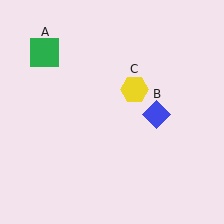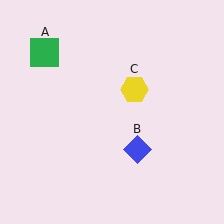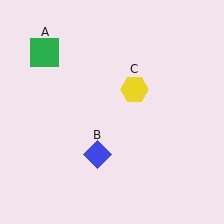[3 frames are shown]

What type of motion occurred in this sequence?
The blue diamond (object B) rotated clockwise around the center of the scene.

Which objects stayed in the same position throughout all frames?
Green square (object A) and yellow hexagon (object C) remained stationary.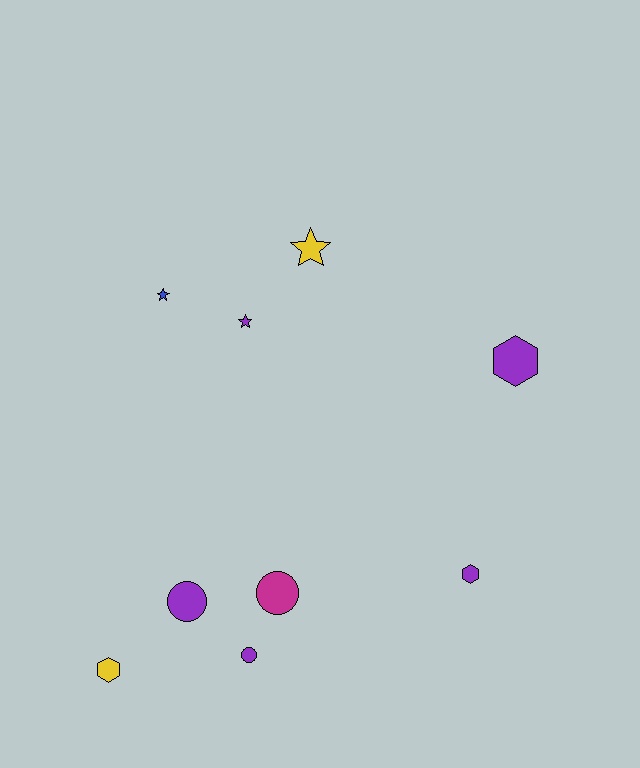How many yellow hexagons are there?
There is 1 yellow hexagon.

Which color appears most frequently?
Purple, with 5 objects.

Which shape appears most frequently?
Circle, with 3 objects.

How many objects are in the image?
There are 9 objects.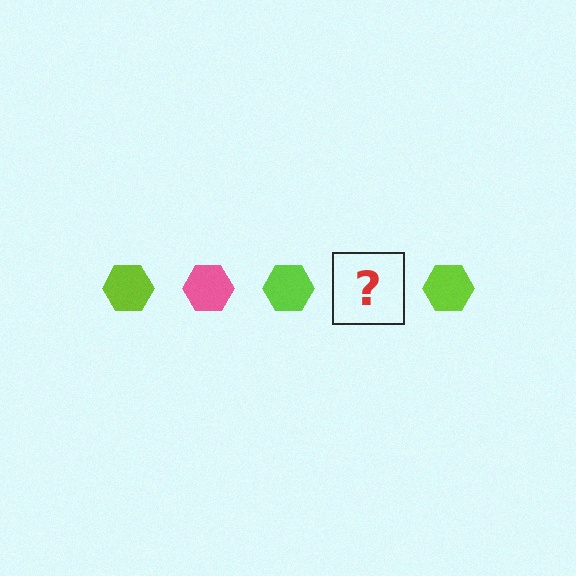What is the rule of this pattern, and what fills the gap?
The rule is that the pattern cycles through lime, pink hexagons. The gap should be filled with a pink hexagon.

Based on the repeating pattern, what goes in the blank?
The blank should be a pink hexagon.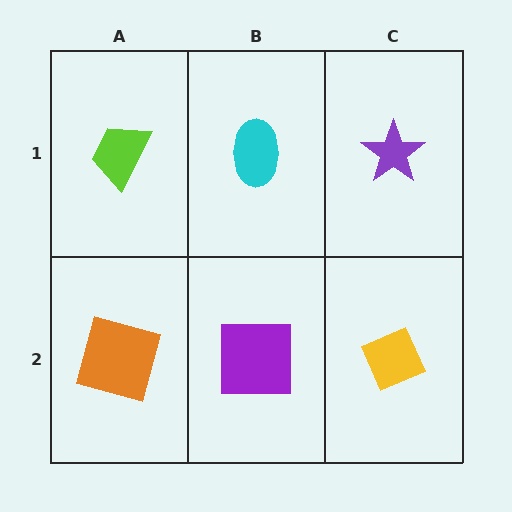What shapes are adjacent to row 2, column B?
A cyan ellipse (row 1, column B), an orange square (row 2, column A), a yellow diamond (row 2, column C).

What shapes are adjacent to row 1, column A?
An orange square (row 2, column A), a cyan ellipse (row 1, column B).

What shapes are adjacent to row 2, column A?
A lime trapezoid (row 1, column A), a purple square (row 2, column B).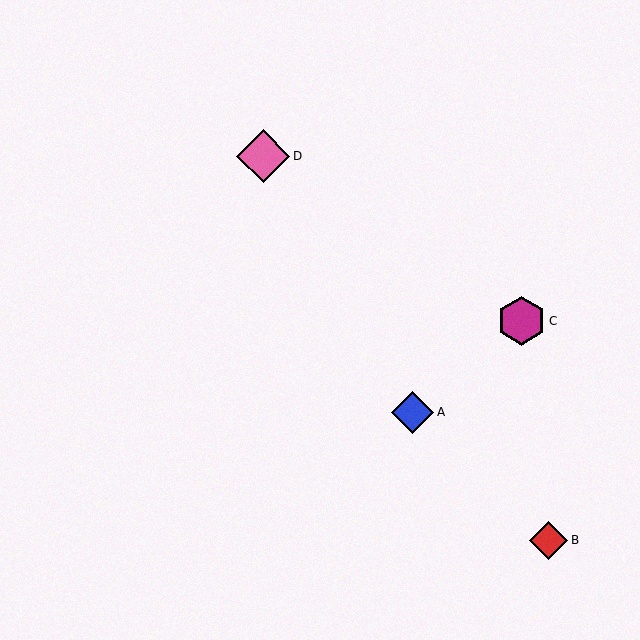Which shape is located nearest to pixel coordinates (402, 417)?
The blue diamond (labeled A) at (412, 412) is nearest to that location.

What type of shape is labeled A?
Shape A is a blue diamond.